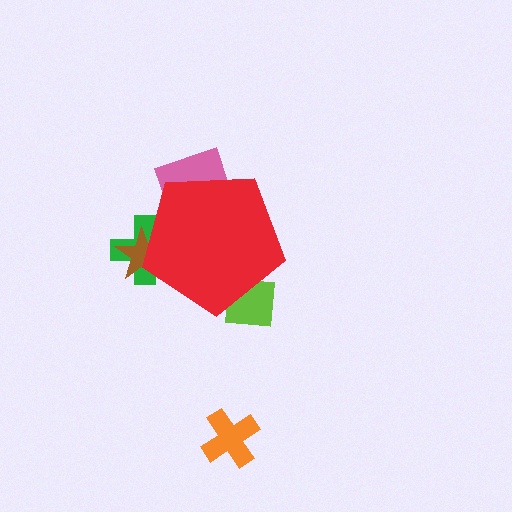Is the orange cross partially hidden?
No, the orange cross is fully visible.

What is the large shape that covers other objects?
A red pentagon.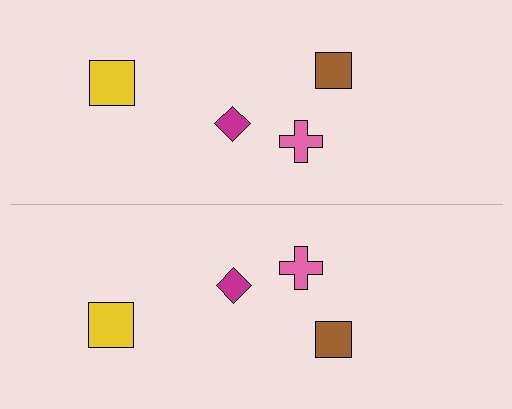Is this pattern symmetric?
Yes, this pattern has bilateral (reflection) symmetry.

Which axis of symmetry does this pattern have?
The pattern has a horizontal axis of symmetry running through the center of the image.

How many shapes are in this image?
There are 8 shapes in this image.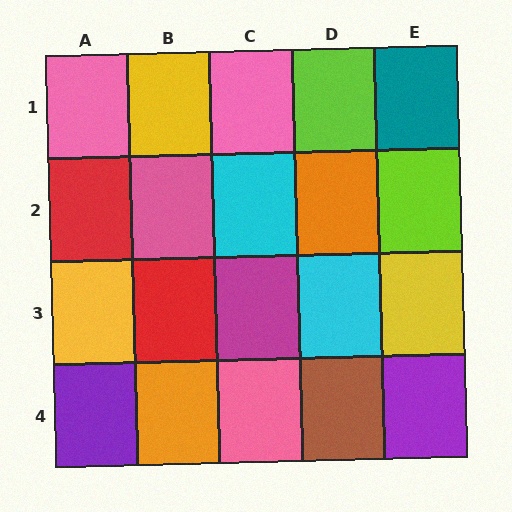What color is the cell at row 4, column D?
Brown.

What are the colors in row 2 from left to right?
Red, pink, cyan, orange, lime.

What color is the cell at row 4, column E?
Purple.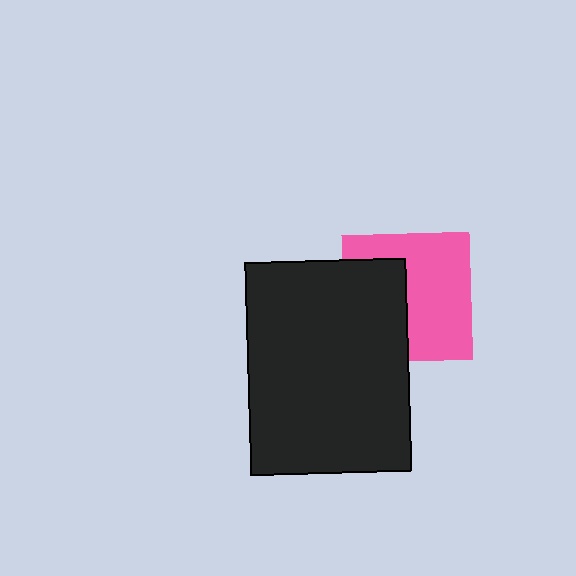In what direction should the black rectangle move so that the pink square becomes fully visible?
The black rectangle should move left. That is the shortest direction to clear the overlap and leave the pink square fully visible.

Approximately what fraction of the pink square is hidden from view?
Roughly 41% of the pink square is hidden behind the black rectangle.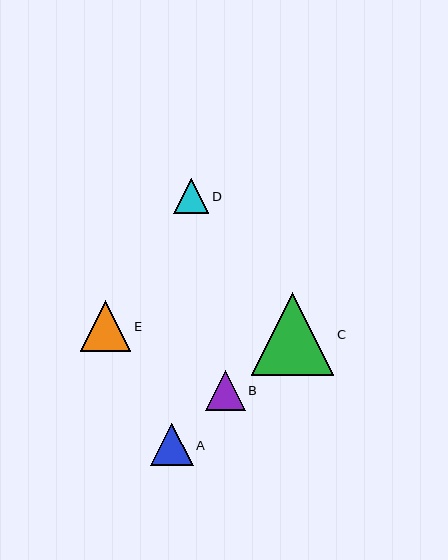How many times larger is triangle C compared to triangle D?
Triangle C is approximately 2.4 times the size of triangle D.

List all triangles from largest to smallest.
From largest to smallest: C, E, A, B, D.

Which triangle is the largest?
Triangle C is the largest with a size of approximately 83 pixels.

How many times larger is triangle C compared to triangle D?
Triangle C is approximately 2.4 times the size of triangle D.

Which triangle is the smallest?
Triangle D is the smallest with a size of approximately 35 pixels.